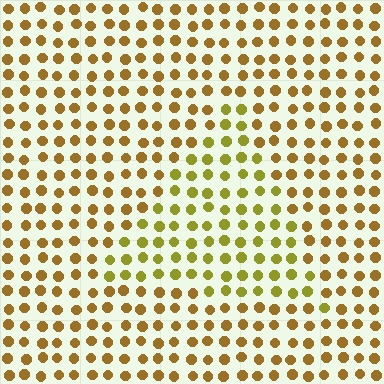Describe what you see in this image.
The image is filled with small brown elements in a uniform arrangement. A triangle-shaped region is visible where the elements are tinted to a slightly different hue, forming a subtle color boundary.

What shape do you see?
I see a triangle.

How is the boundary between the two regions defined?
The boundary is defined purely by a slight shift in hue (about 27 degrees). Spacing, size, and orientation are identical on both sides.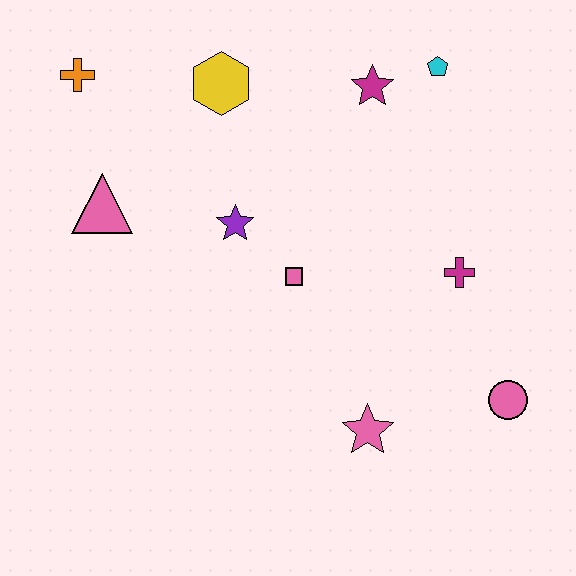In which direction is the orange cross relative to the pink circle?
The orange cross is to the left of the pink circle.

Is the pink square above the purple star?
No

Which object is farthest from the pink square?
The orange cross is farthest from the pink square.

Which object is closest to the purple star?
The pink square is closest to the purple star.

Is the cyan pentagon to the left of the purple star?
No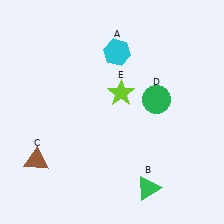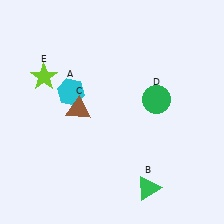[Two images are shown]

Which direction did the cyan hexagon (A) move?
The cyan hexagon (A) moved left.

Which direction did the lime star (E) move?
The lime star (E) moved left.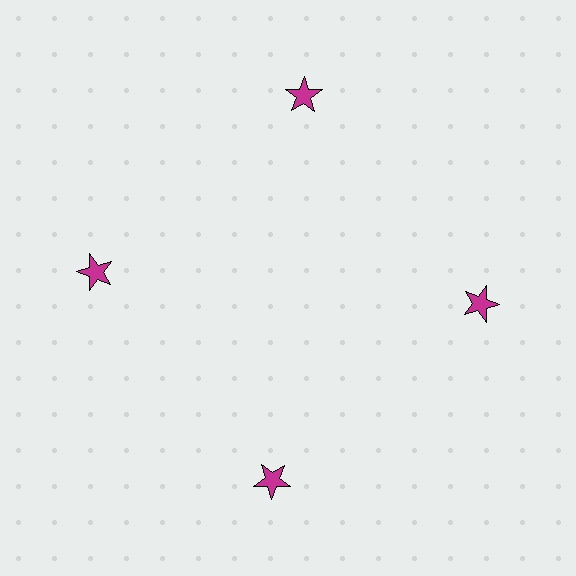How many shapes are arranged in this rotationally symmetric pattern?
There are 4 shapes, arranged in 4 groups of 1.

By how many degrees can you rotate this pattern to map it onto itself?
The pattern maps onto itself every 90 degrees of rotation.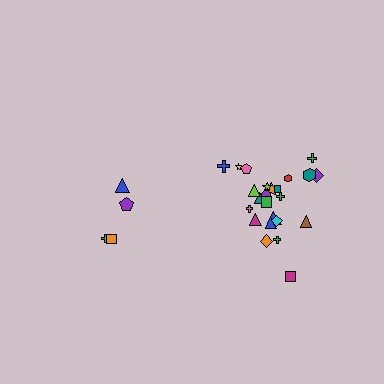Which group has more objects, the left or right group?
The right group.